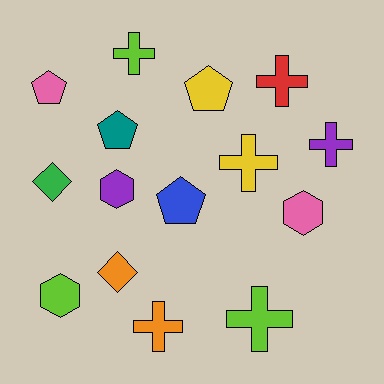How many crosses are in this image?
There are 6 crosses.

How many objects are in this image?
There are 15 objects.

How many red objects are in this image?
There is 1 red object.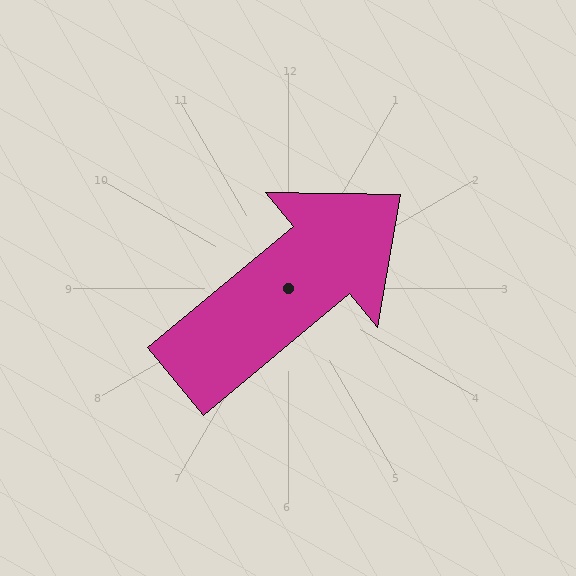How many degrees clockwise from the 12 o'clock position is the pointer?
Approximately 50 degrees.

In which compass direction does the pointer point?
Northeast.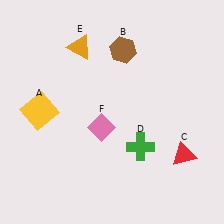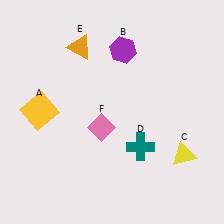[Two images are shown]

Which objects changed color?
B changed from brown to purple. C changed from red to yellow. D changed from green to teal.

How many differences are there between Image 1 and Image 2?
There are 3 differences between the two images.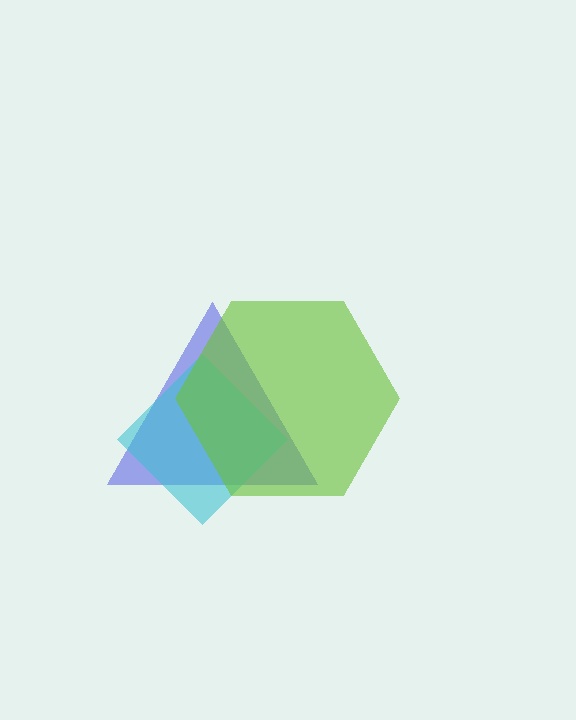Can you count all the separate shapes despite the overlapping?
Yes, there are 3 separate shapes.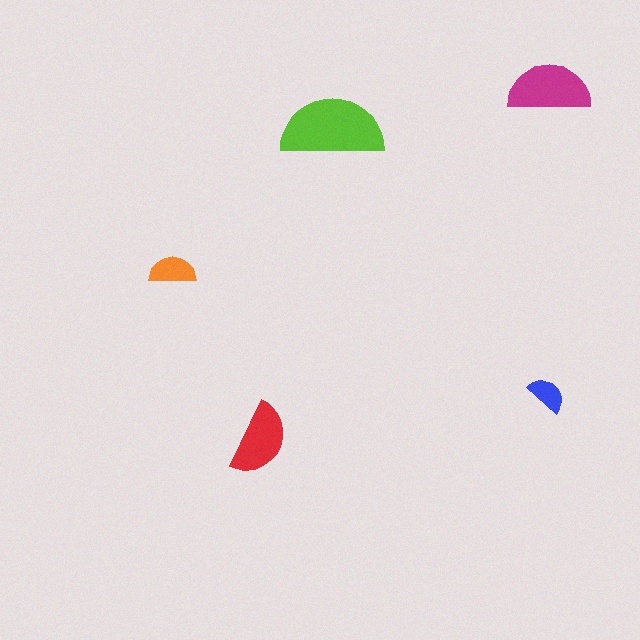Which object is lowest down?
The red semicircle is bottommost.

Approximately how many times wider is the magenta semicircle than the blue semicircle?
About 2 times wider.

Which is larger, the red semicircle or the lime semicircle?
The lime one.